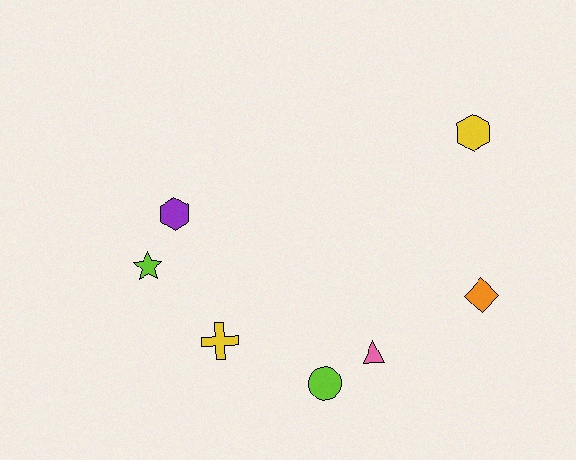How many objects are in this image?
There are 7 objects.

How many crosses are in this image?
There is 1 cross.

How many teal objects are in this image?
There are no teal objects.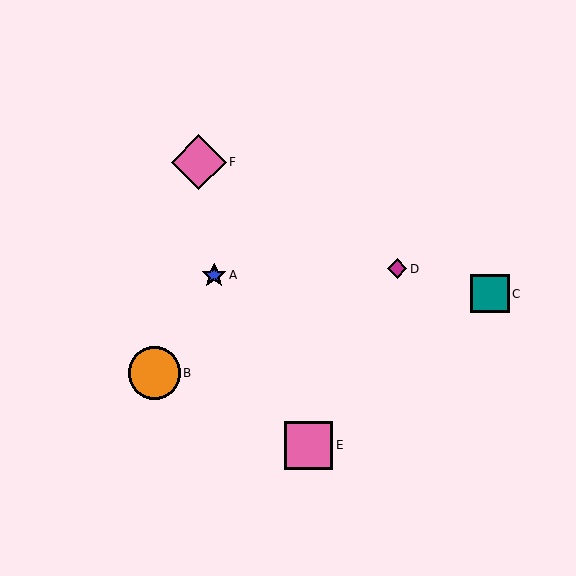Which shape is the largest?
The pink diamond (labeled F) is the largest.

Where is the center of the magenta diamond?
The center of the magenta diamond is at (397, 269).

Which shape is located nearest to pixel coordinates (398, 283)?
The magenta diamond (labeled D) at (397, 269) is nearest to that location.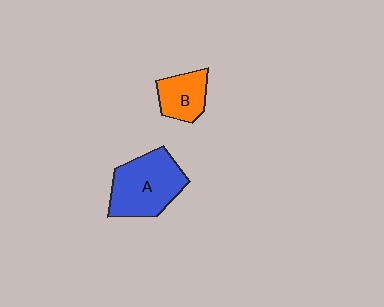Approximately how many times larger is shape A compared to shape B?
Approximately 1.8 times.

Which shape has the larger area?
Shape A (blue).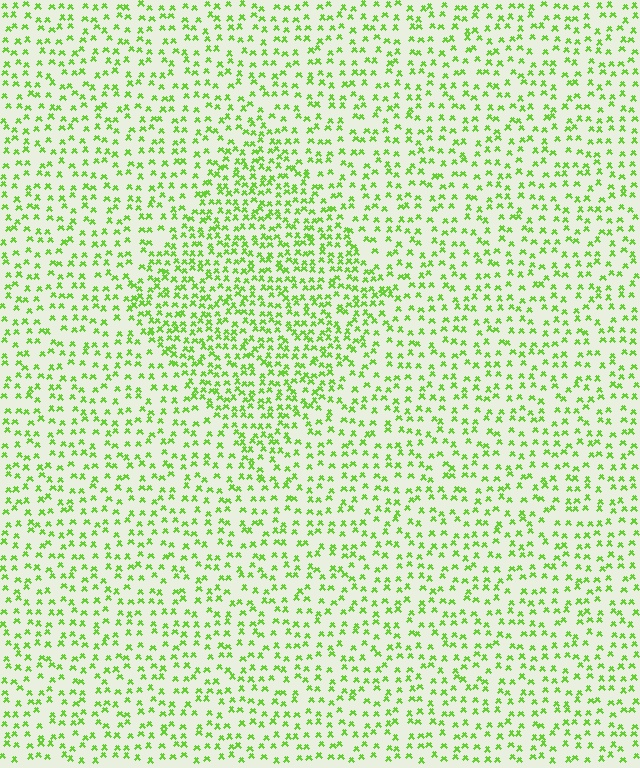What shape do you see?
I see a diamond.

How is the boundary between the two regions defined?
The boundary is defined by a change in element density (approximately 1.7x ratio). All elements are the same color, size, and shape.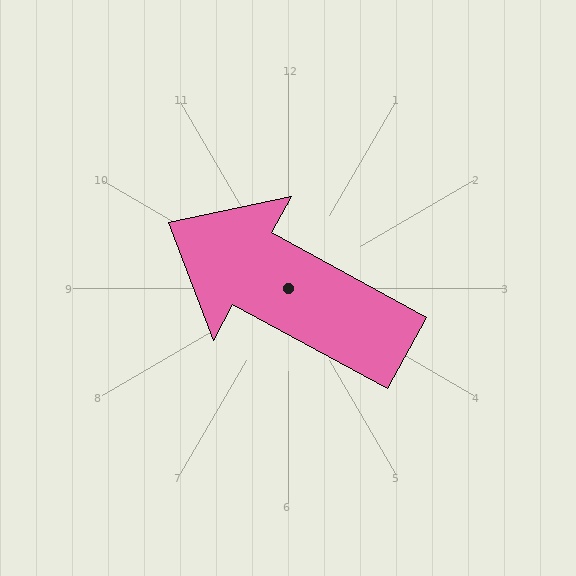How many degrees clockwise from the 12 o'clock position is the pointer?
Approximately 299 degrees.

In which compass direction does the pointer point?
Northwest.